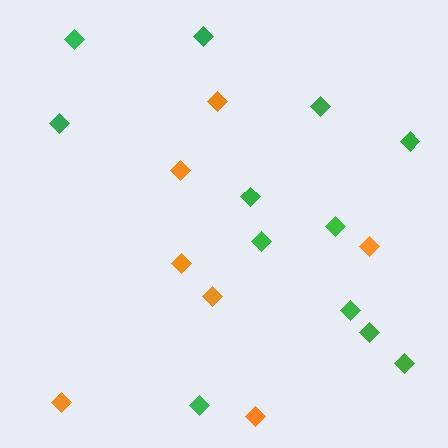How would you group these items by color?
There are 2 groups: one group of green diamonds (12) and one group of orange diamonds (7).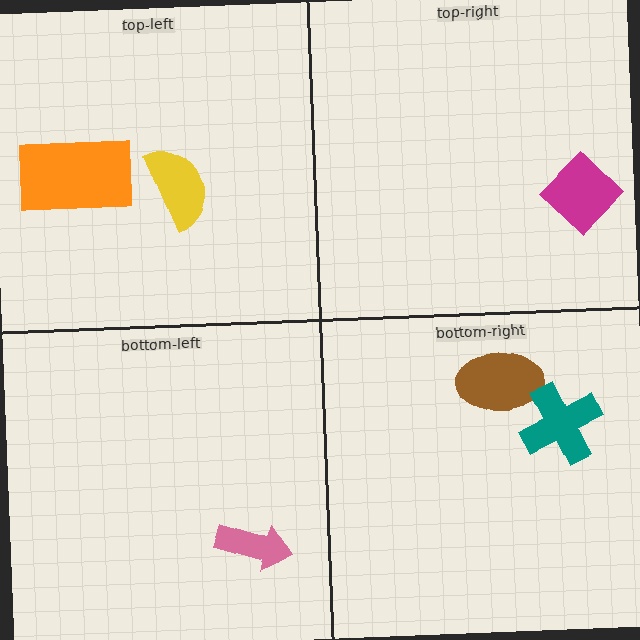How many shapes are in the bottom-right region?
2.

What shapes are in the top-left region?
The orange rectangle, the yellow semicircle.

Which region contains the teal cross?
The bottom-right region.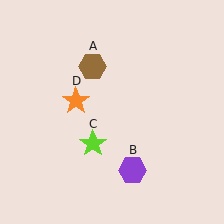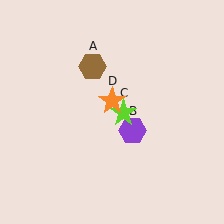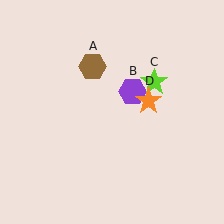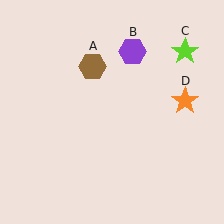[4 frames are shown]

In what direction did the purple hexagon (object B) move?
The purple hexagon (object B) moved up.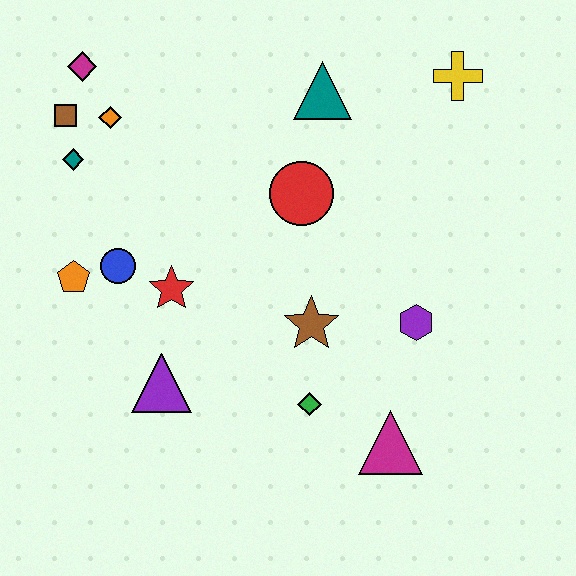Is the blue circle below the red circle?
Yes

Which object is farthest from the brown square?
The magenta triangle is farthest from the brown square.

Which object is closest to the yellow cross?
The teal triangle is closest to the yellow cross.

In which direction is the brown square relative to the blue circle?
The brown square is above the blue circle.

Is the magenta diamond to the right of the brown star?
No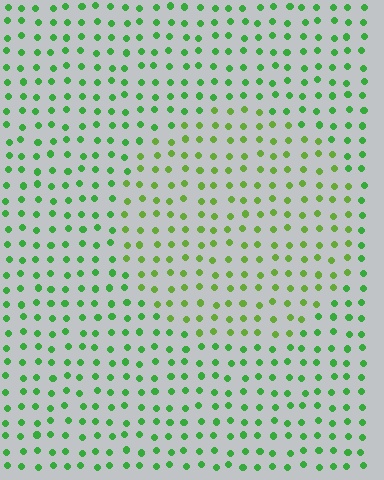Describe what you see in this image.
The image is filled with small green elements in a uniform arrangement. A circle-shaped region is visible where the elements are tinted to a slightly different hue, forming a subtle color boundary.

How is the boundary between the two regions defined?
The boundary is defined purely by a slight shift in hue (about 27 degrees). Spacing, size, and orientation are identical on both sides.